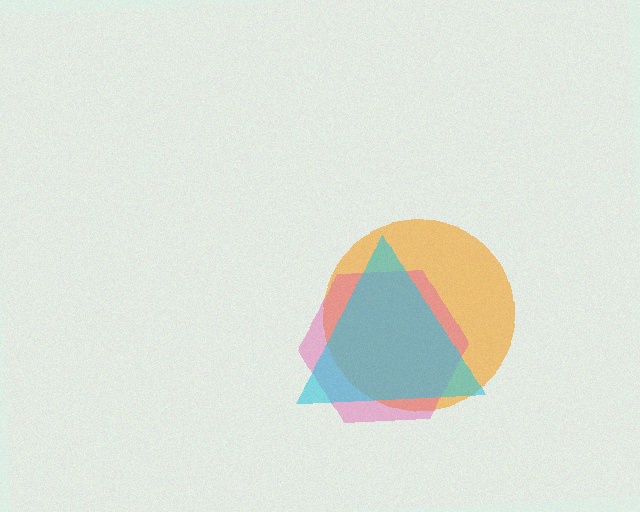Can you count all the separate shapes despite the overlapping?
Yes, there are 3 separate shapes.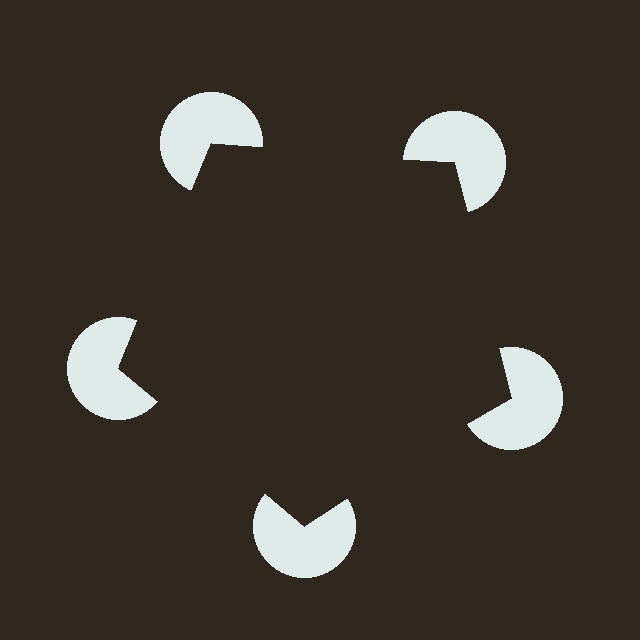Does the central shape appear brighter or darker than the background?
It typically appears slightly darker than the background, even though no actual brightness change is drawn.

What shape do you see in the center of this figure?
An illusory pentagon — its edges are inferred from the aligned wedge cuts in the pac-man discs, not physically drawn.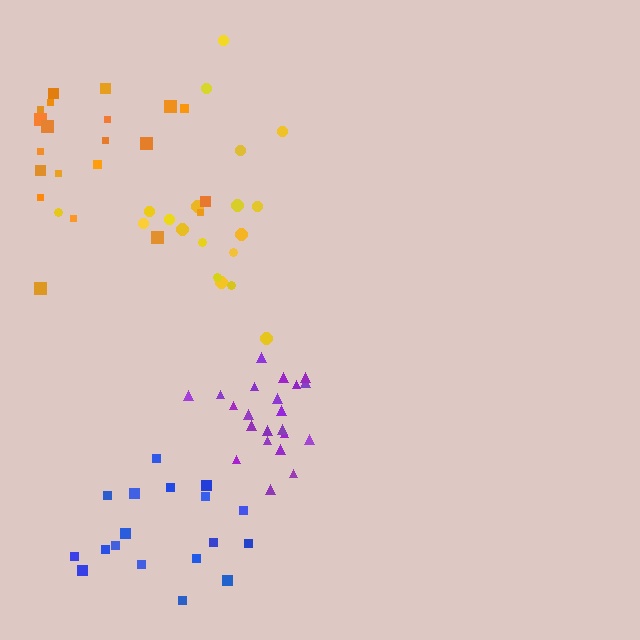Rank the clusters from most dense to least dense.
purple, blue, orange, yellow.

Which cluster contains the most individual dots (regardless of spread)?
Purple (22).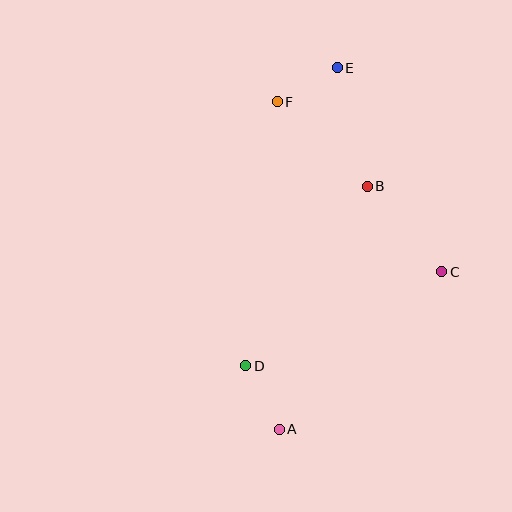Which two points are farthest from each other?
Points A and E are farthest from each other.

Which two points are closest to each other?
Points E and F are closest to each other.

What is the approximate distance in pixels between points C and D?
The distance between C and D is approximately 217 pixels.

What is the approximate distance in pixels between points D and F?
The distance between D and F is approximately 266 pixels.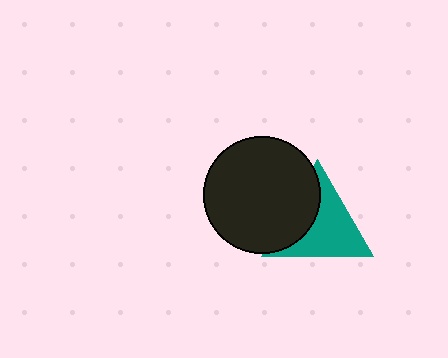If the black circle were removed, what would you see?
You would see the complete teal triangle.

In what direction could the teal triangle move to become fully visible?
The teal triangle could move right. That would shift it out from behind the black circle entirely.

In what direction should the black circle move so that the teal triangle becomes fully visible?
The black circle should move left. That is the shortest direction to clear the overlap and leave the teal triangle fully visible.